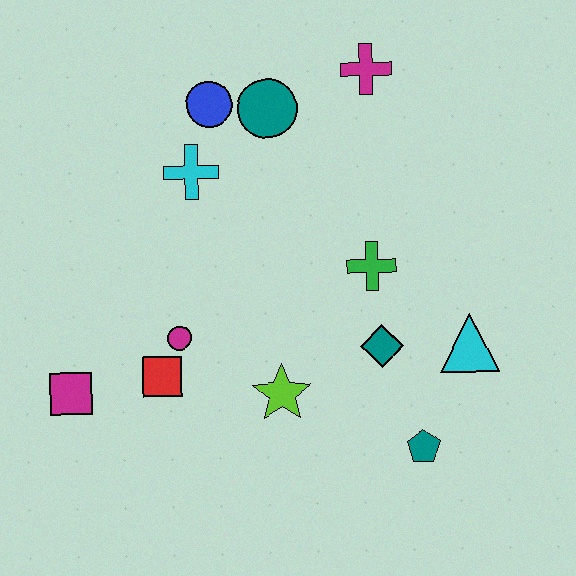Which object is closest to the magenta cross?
The teal circle is closest to the magenta cross.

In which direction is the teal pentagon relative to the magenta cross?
The teal pentagon is below the magenta cross.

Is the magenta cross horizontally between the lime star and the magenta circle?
No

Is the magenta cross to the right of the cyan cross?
Yes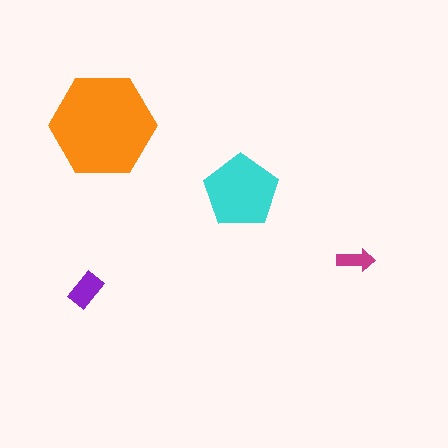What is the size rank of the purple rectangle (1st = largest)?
3rd.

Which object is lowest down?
The purple rectangle is bottommost.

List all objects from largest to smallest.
The orange hexagon, the cyan pentagon, the purple rectangle, the magenta arrow.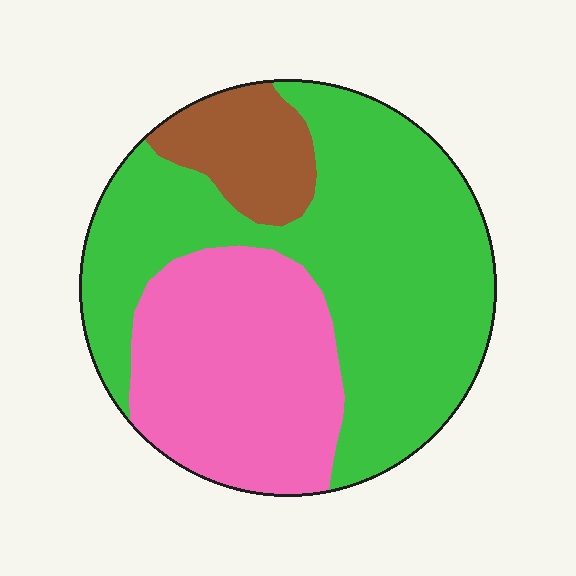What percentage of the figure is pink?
Pink covers around 30% of the figure.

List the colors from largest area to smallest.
From largest to smallest: green, pink, brown.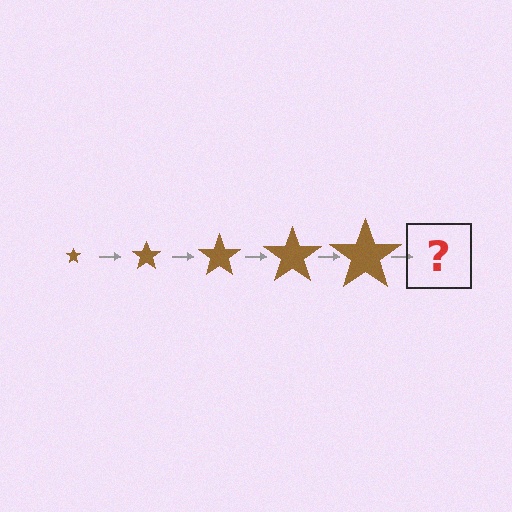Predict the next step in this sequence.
The next step is a brown star, larger than the previous one.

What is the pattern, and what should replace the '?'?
The pattern is that the star gets progressively larger each step. The '?' should be a brown star, larger than the previous one.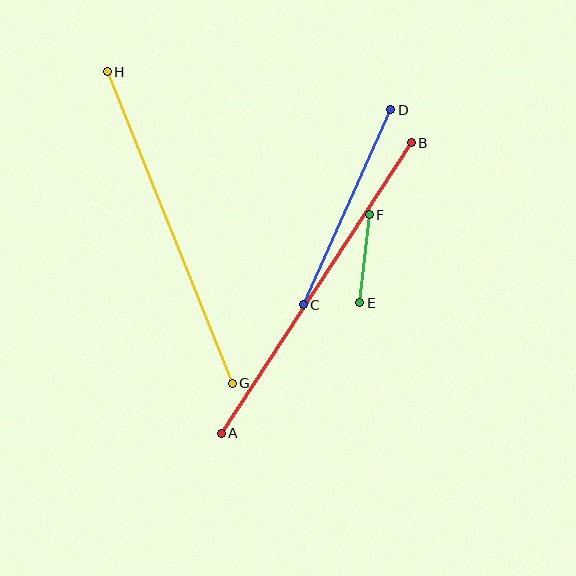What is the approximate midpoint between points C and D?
The midpoint is at approximately (347, 207) pixels.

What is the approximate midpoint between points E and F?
The midpoint is at approximately (365, 259) pixels.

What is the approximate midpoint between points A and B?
The midpoint is at approximately (316, 288) pixels.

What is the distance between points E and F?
The distance is approximately 89 pixels.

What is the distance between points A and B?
The distance is approximately 347 pixels.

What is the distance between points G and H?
The distance is approximately 336 pixels.